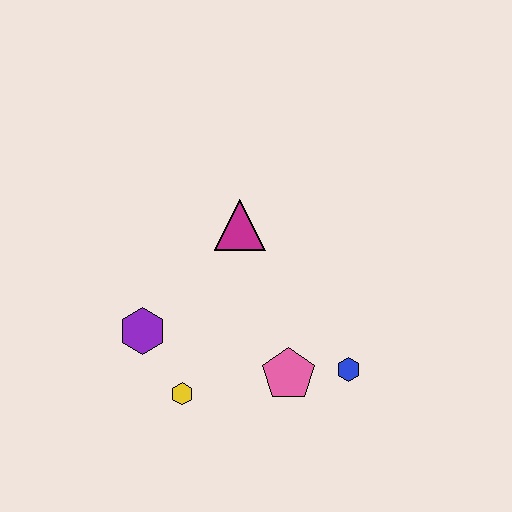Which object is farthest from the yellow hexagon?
The magenta triangle is farthest from the yellow hexagon.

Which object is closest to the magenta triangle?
The purple hexagon is closest to the magenta triangle.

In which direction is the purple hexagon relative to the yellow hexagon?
The purple hexagon is above the yellow hexagon.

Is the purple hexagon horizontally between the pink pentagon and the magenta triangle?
No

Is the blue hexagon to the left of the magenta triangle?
No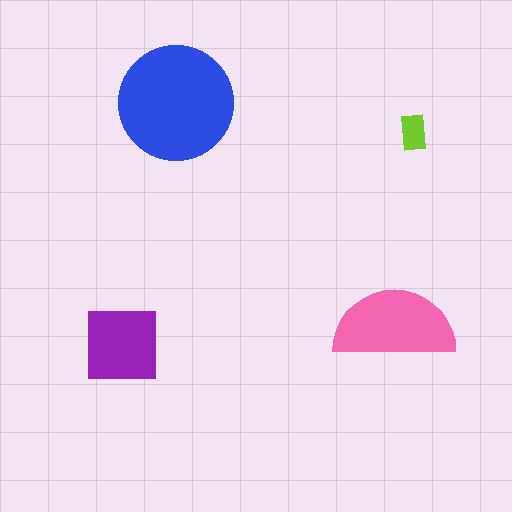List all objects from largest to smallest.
The blue circle, the pink semicircle, the purple square, the lime rectangle.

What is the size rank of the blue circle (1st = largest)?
1st.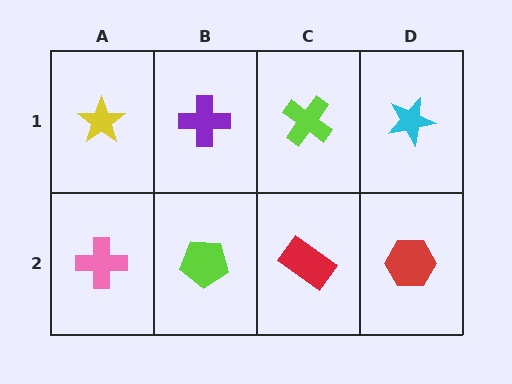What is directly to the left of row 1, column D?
A lime cross.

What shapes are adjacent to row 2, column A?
A yellow star (row 1, column A), a lime pentagon (row 2, column B).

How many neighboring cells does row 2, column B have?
3.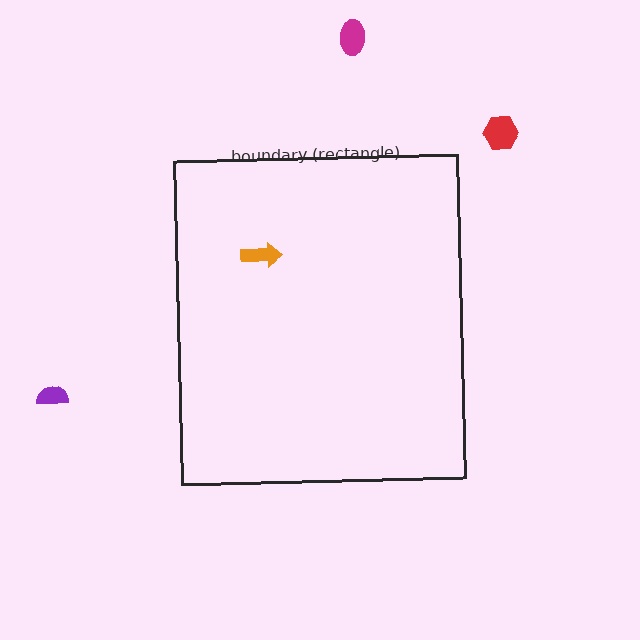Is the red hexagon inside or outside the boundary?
Outside.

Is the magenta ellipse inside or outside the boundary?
Outside.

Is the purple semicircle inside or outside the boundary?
Outside.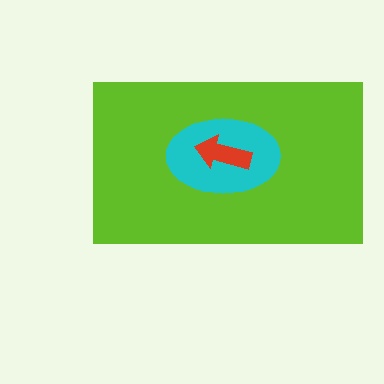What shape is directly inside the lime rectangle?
The cyan ellipse.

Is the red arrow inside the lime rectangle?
Yes.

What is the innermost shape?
The red arrow.